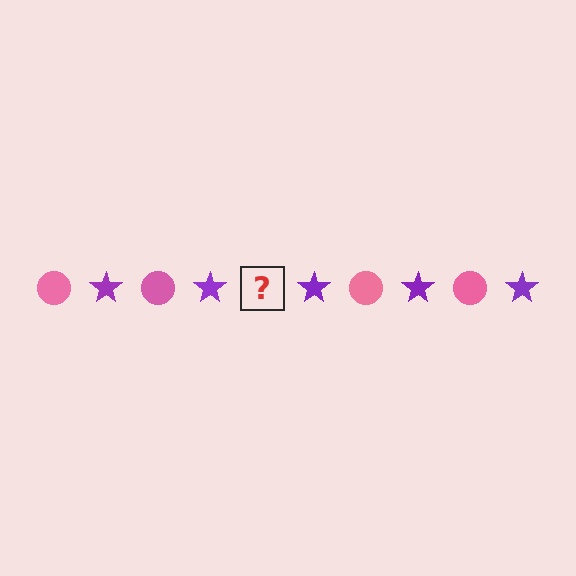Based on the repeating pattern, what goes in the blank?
The blank should be a pink circle.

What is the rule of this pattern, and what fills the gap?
The rule is that the pattern alternates between pink circle and purple star. The gap should be filled with a pink circle.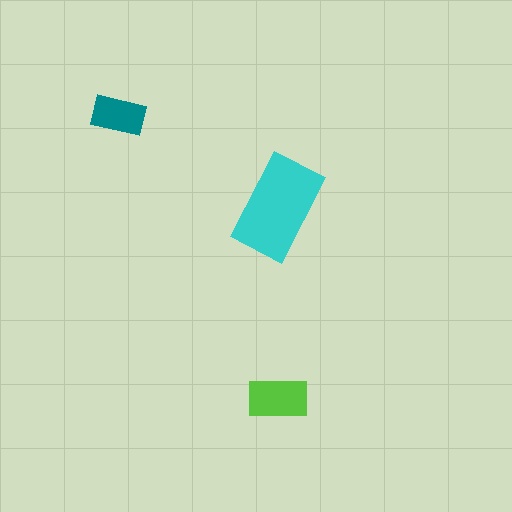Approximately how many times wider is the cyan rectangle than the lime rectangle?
About 1.5 times wider.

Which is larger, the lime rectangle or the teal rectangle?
The lime one.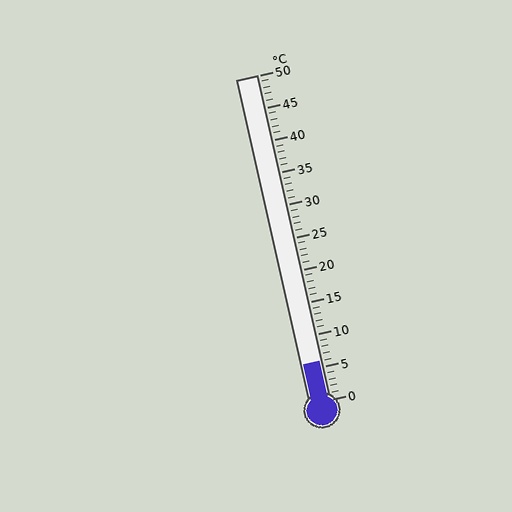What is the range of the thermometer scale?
The thermometer scale ranges from 0°C to 50°C.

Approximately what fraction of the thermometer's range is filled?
The thermometer is filled to approximately 10% of its range.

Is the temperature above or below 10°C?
The temperature is below 10°C.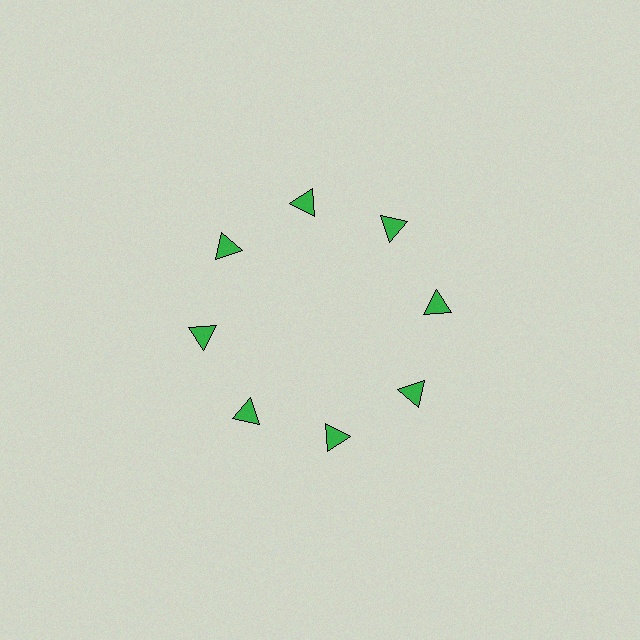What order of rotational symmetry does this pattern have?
This pattern has 8-fold rotational symmetry.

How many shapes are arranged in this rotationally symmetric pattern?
There are 8 shapes, arranged in 8 groups of 1.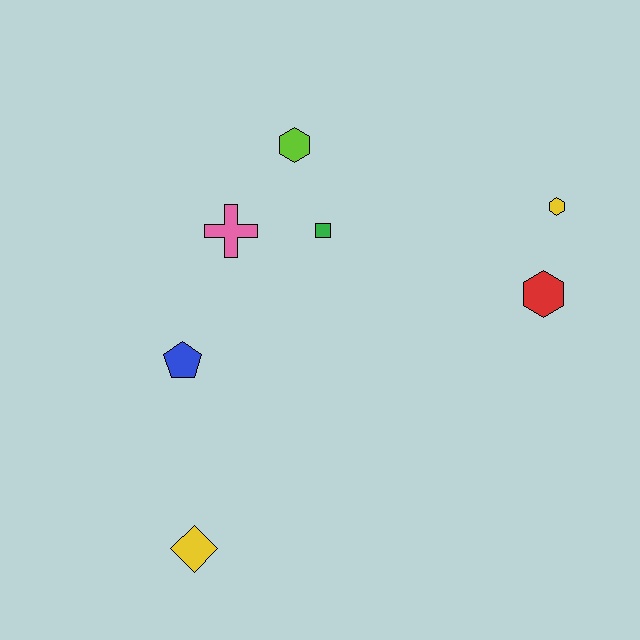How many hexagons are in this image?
There are 3 hexagons.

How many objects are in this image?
There are 7 objects.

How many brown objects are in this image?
There are no brown objects.